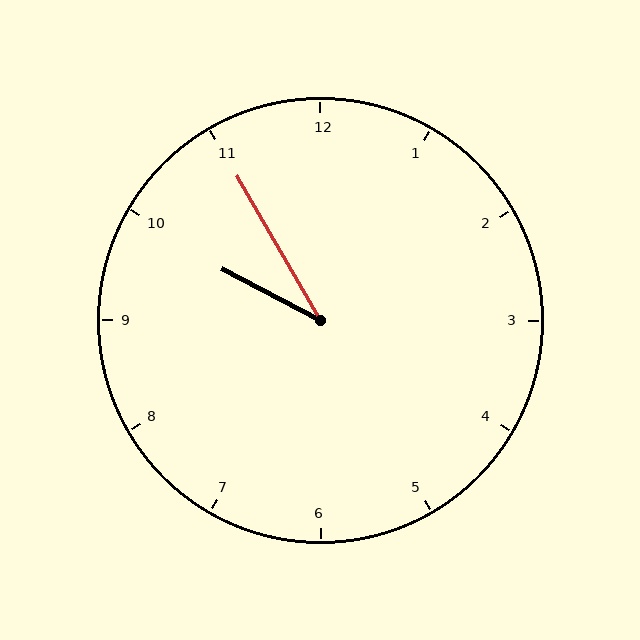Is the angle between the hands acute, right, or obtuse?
It is acute.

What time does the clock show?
9:55.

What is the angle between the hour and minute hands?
Approximately 32 degrees.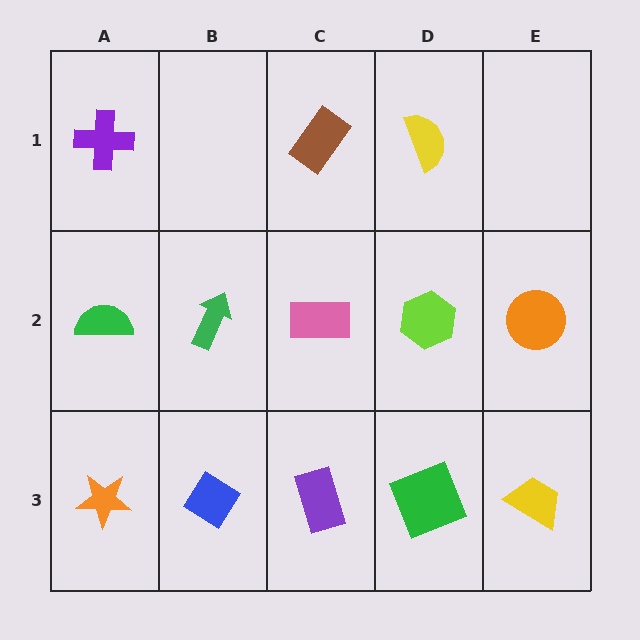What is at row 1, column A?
A purple cross.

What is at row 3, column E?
A yellow trapezoid.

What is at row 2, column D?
A lime hexagon.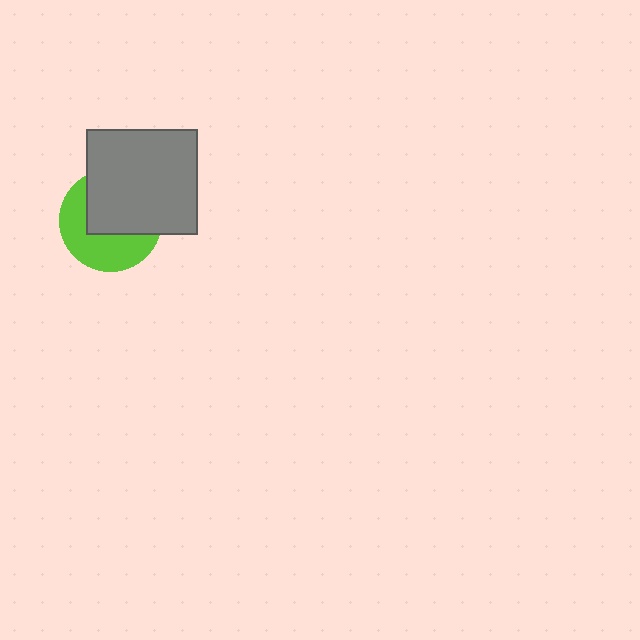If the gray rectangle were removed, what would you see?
You would see the complete lime circle.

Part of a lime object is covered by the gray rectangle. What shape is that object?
It is a circle.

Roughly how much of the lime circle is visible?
About half of it is visible (roughly 47%).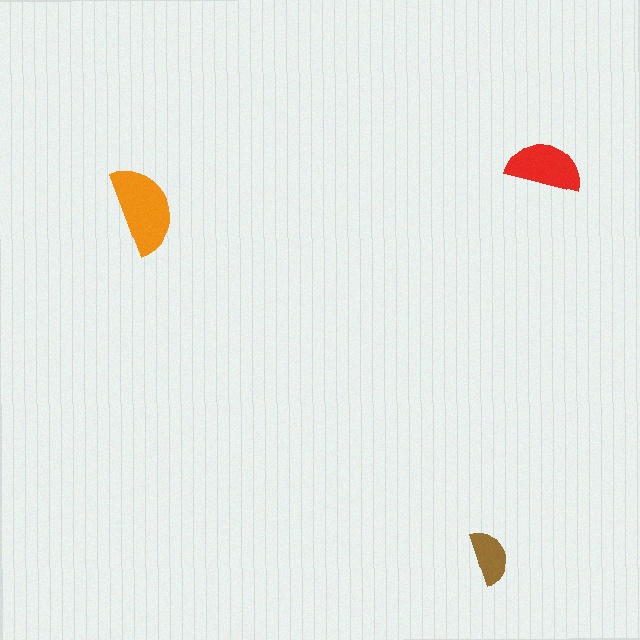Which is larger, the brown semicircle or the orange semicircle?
The orange one.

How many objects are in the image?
There are 3 objects in the image.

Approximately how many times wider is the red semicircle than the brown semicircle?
About 1.5 times wider.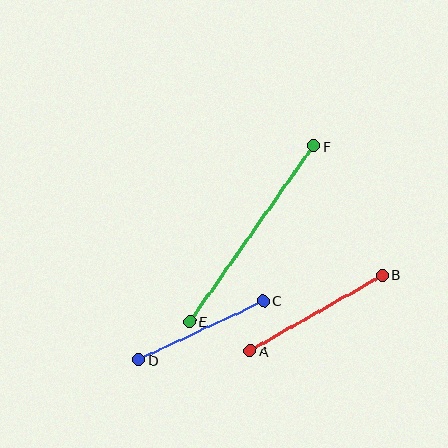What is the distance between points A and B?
The distance is approximately 153 pixels.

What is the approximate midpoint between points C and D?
The midpoint is at approximately (201, 330) pixels.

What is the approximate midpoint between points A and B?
The midpoint is at approximately (316, 313) pixels.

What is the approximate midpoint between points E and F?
The midpoint is at approximately (252, 234) pixels.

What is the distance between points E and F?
The distance is approximately 215 pixels.